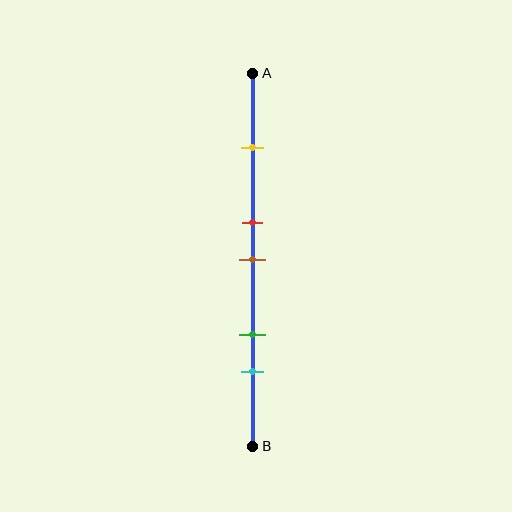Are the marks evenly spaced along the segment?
No, the marks are not evenly spaced.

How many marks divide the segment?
There are 5 marks dividing the segment.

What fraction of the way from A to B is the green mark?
The green mark is approximately 70% (0.7) of the way from A to B.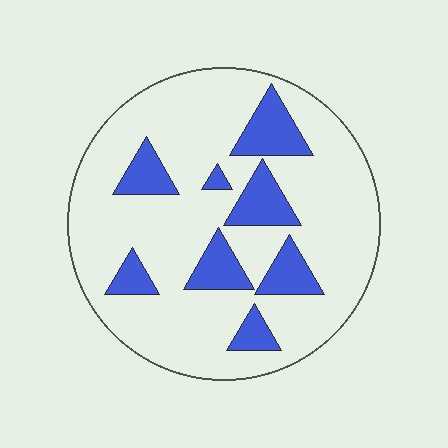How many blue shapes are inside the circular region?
8.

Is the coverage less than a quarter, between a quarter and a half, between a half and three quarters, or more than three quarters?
Less than a quarter.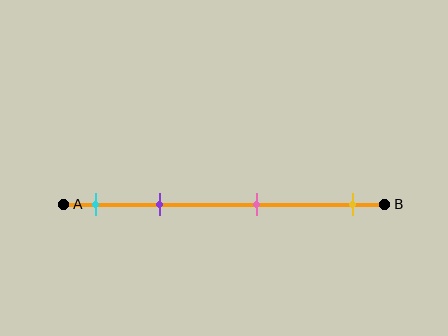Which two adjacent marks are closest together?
The cyan and purple marks are the closest adjacent pair.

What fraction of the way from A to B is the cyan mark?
The cyan mark is approximately 10% (0.1) of the way from A to B.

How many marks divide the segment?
There are 4 marks dividing the segment.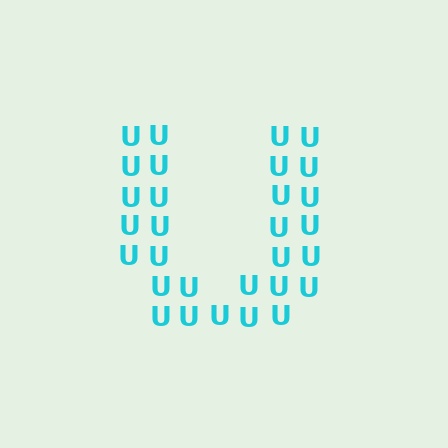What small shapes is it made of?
It is made of small letter U's.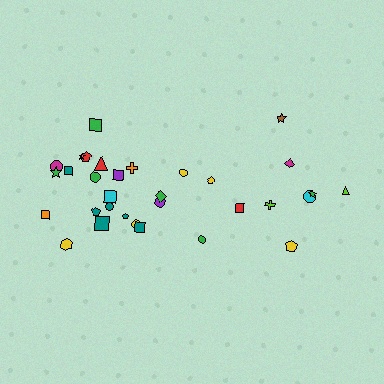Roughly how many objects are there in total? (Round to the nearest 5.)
Roughly 30 objects in total.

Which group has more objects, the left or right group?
The left group.